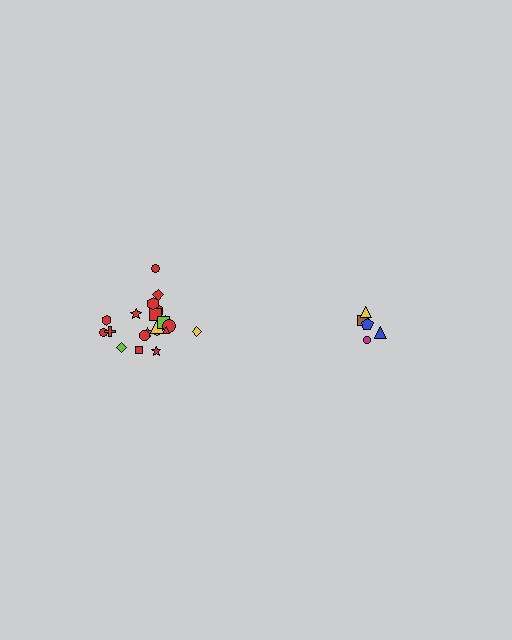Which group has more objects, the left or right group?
The left group.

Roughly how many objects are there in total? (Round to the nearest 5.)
Roughly 25 objects in total.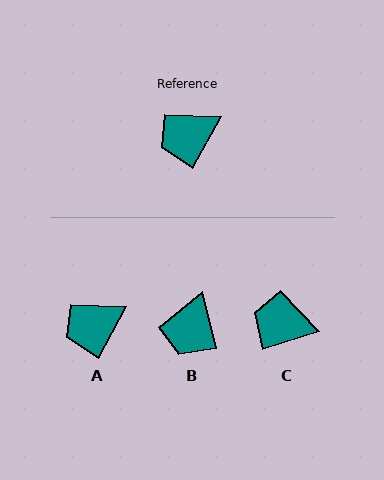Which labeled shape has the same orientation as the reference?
A.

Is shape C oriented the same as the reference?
No, it is off by about 44 degrees.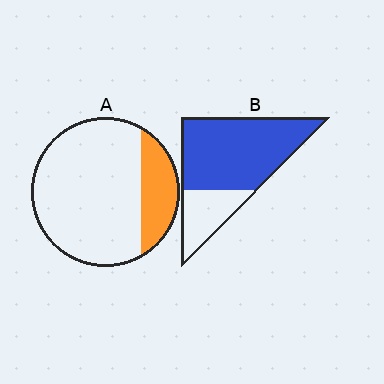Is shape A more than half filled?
No.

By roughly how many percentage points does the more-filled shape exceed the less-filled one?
By roughly 50 percentage points (B over A).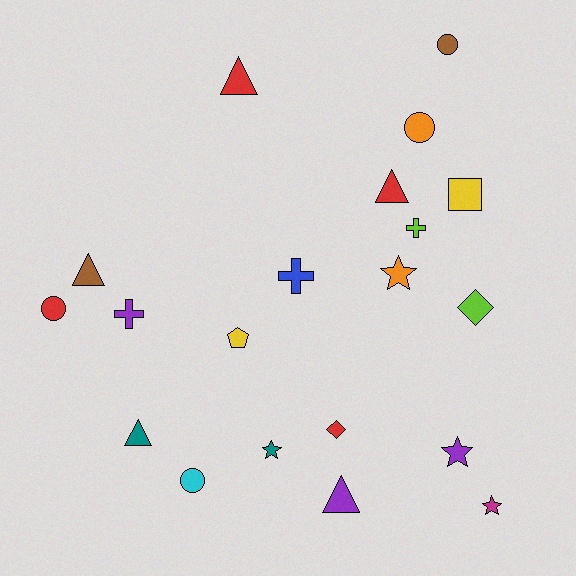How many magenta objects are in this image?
There is 1 magenta object.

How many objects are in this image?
There are 20 objects.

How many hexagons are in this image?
There are no hexagons.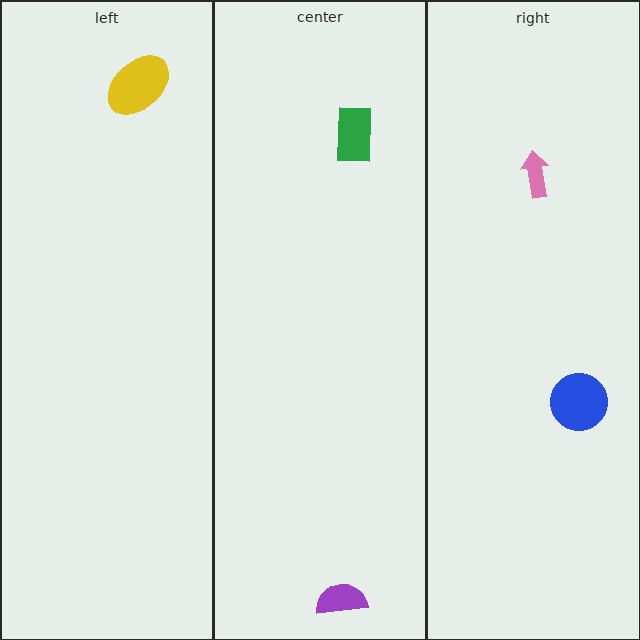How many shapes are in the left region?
1.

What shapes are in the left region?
The yellow ellipse.